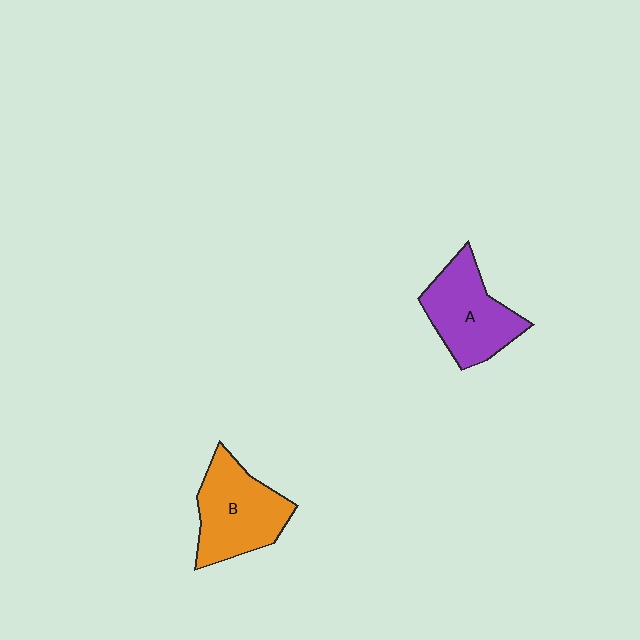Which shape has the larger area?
Shape B (orange).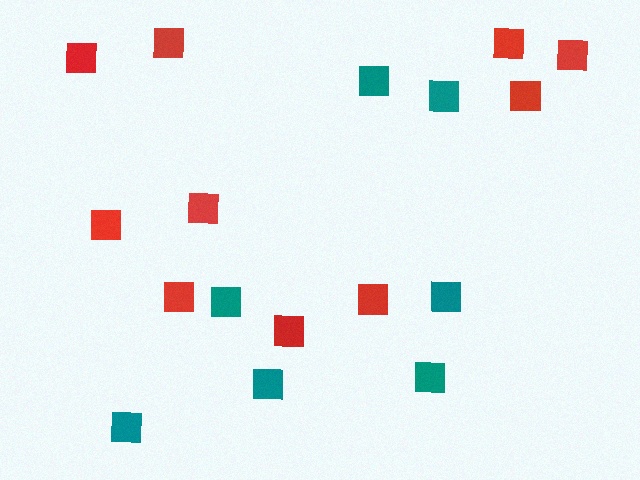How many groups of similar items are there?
There are 2 groups: one group of teal squares (7) and one group of red squares (10).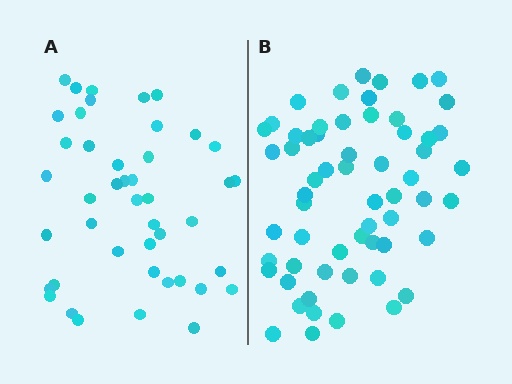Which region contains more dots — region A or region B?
Region B (the right region) has more dots.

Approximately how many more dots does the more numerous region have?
Region B has approximately 15 more dots than region A.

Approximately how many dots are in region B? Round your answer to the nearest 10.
About 60 dots.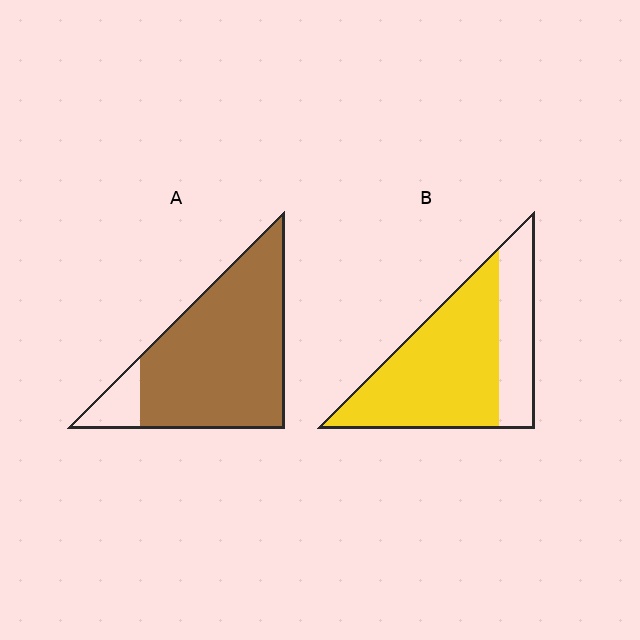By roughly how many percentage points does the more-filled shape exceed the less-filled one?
By roughly 20 percentage points (A over B).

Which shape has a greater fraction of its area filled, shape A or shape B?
Shape A.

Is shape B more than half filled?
Yes.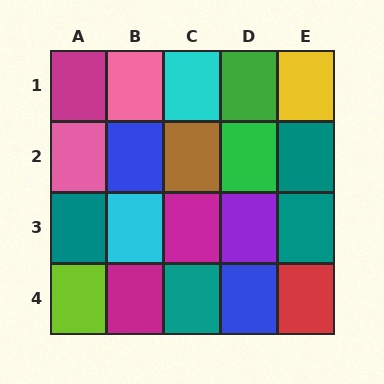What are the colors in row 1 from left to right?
Magenta, pink, cyan, green, yellow.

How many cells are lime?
1 cell is lime.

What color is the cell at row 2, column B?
Blue.